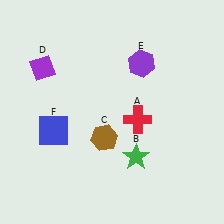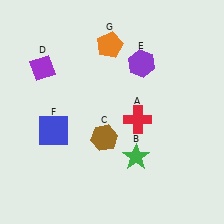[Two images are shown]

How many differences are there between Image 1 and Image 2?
There is 1 difference between the two images.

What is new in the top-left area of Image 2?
An orange pentagon (G) was added in the top-left area of Image 2.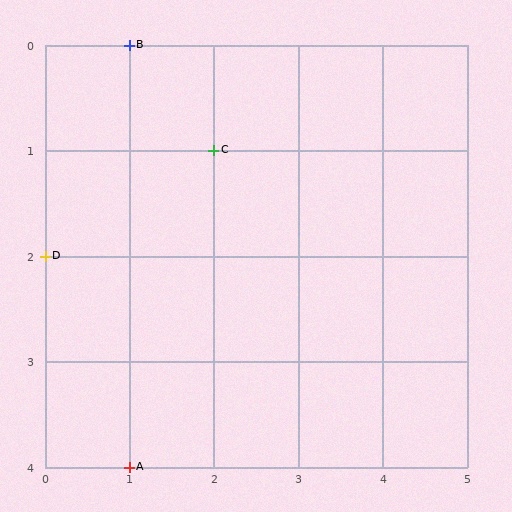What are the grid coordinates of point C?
Point C is at grid coordinates (2, 1).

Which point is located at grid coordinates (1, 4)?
Point A is at (1, 4).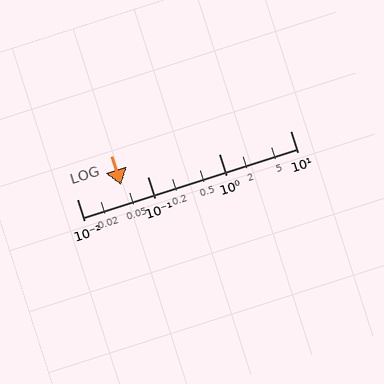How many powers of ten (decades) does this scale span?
The scale spans 3 decades, from 0.01 to 10.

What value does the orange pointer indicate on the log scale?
The pointer indicates approximately 0.042.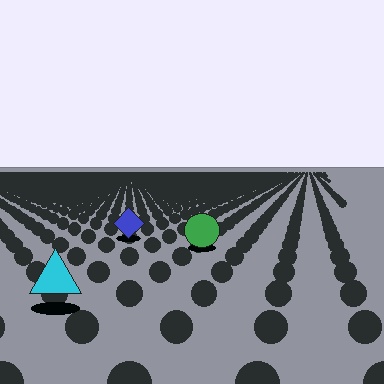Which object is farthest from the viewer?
The blue diamond is farthest from the viewer. It appears smaller and the ground texture around it is denser.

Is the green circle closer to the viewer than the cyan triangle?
No. The cyan triangle is closer — you can tell from the texture gradient: the ground texture is coarser near it.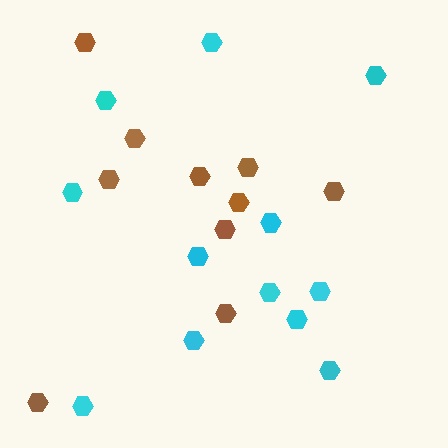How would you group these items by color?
There are 2 groups: one group of brown hexagons (10) and one group of cyan hexagons (12).